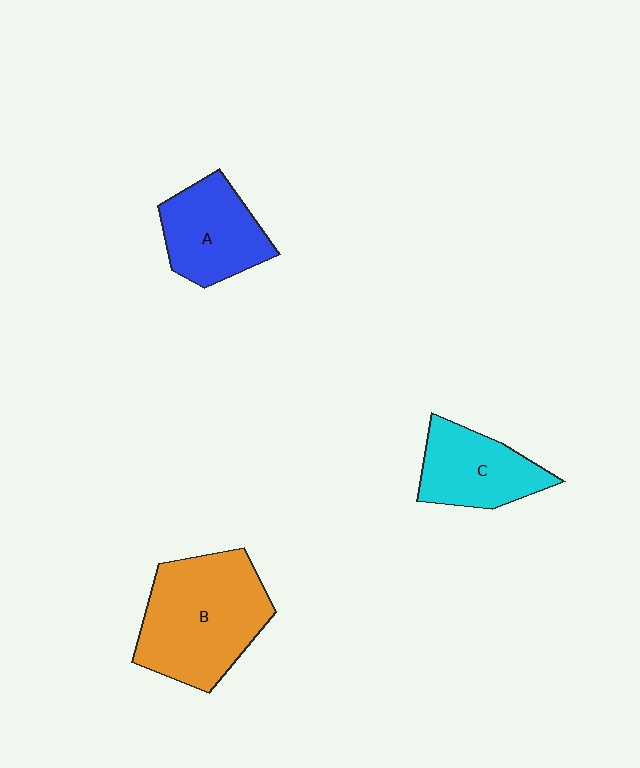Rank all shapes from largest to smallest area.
From largest to smallest: B (orange), A (blue), C (cyan).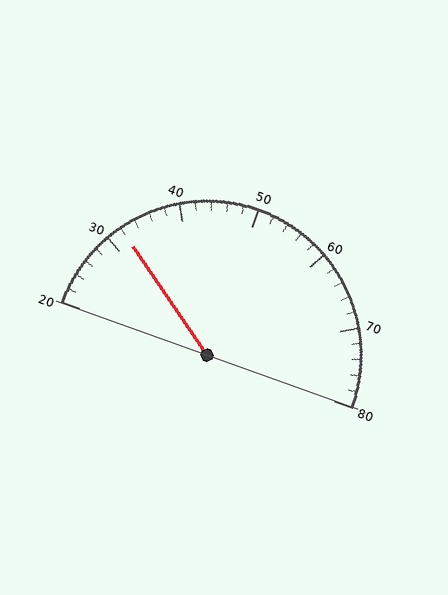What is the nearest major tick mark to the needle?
The nearest major tick mark is 30.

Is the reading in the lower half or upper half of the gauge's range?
The reading is in the lower half of the range (20 to 80).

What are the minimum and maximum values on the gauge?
The gauge ranges from 20 to 80.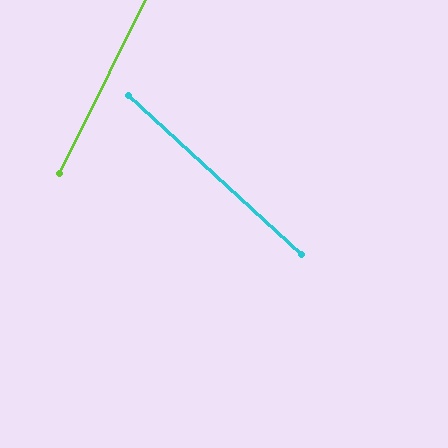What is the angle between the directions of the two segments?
Approximately 74 degrees.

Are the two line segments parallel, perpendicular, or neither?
Neither parallel nor perpendicular — they differ by about 74°.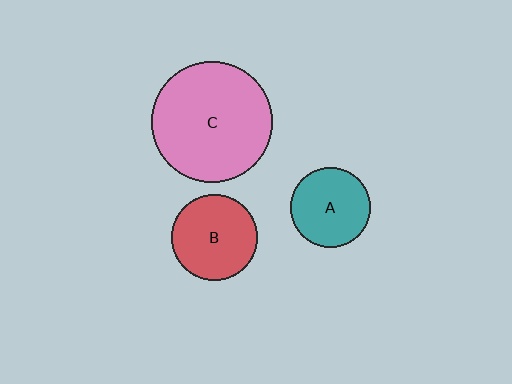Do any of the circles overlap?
No, none of the circles overlap.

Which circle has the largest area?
Circle C (pink).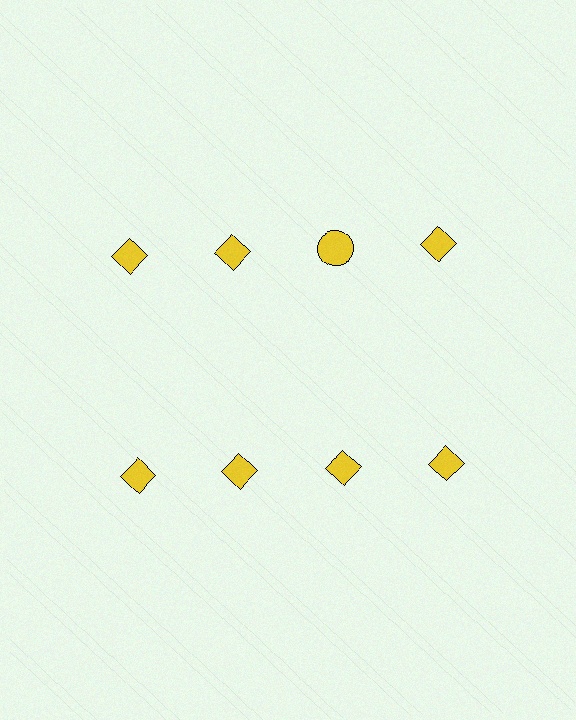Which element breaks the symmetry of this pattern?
The yellow circle in the top row, center column breaks the symmetry. All other shapes are yellow diamonds.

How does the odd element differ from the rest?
It has a different shape: circle instead of diamond.